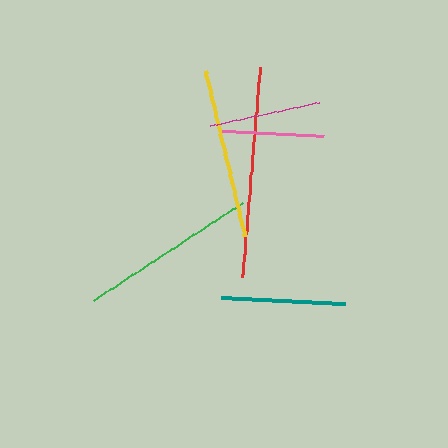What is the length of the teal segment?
The teal segment is approximately 123 pixels long.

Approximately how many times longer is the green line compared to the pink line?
The green line is approximately 1.7 times the length of the pink line.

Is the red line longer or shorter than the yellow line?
The red line is longer than the yellow line.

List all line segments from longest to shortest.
From longest to shortest: red, green, yellow, teal, magenta, pink.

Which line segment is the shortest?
The pink line is the shortest at approximately 102 pixels.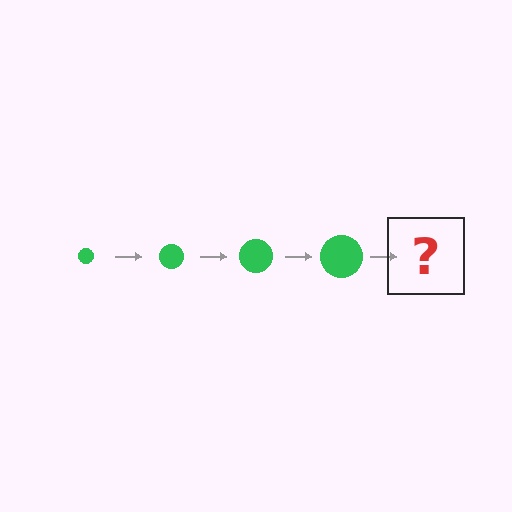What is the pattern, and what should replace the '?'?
The pattern is that the circle gets progressively larger each step. The '?' should be a green circle, larger than the previous one.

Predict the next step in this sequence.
The next step is a green circle, larger than the previous one.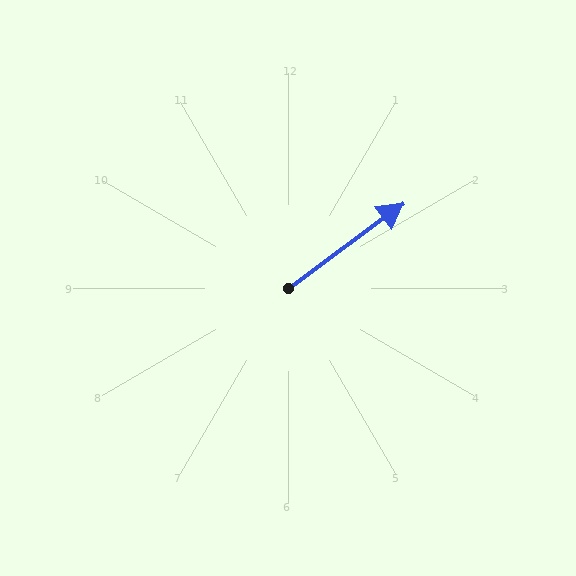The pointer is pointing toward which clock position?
Roughly 2 o'clock.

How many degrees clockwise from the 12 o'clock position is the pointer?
Approximately 54 degrees.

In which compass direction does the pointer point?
Northeast.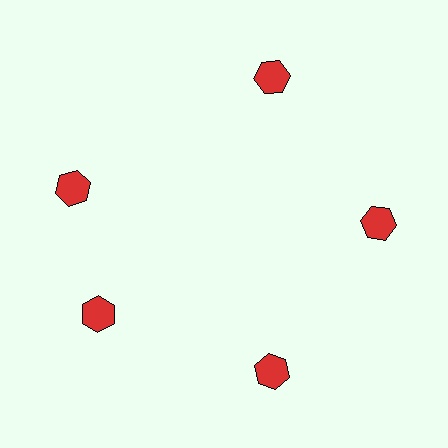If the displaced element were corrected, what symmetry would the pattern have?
It would have 5-fold rotational symmetry — the pattern would map onto itself every 72 degrees.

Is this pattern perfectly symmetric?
No. The 5 red hexagons are arranged in a ring, but one element near the 10 o'clock position is rotated out of alignment along the ring, breaking the 5-fold rotational symmetry.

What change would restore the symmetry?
The symmetry would be restored by rotating it back into even spacing with its neighbors so that all 5 hexagons sit at equal angles and equal distance from the center.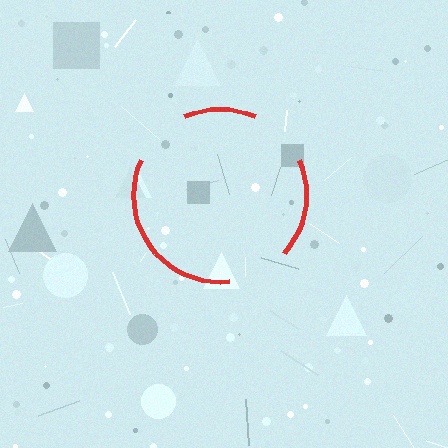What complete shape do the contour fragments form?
The contour fragments form a circle.